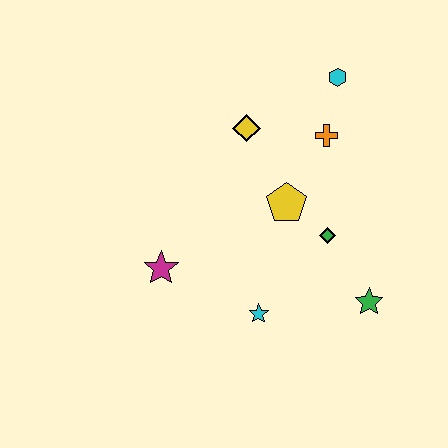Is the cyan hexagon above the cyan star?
Yes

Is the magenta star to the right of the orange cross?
No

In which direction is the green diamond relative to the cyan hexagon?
The green diamond is below the cyan hexagon.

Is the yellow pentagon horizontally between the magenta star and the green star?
Yes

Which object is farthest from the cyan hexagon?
The magenta star is farthest from the cyan hexagon.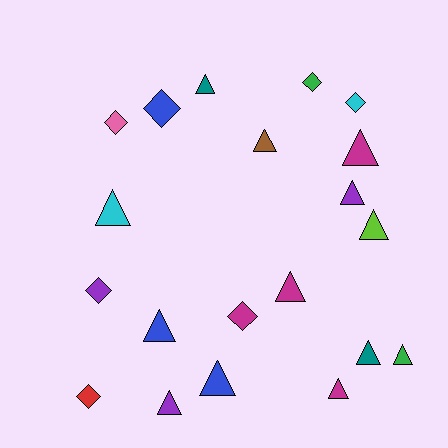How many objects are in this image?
There are 20 objects.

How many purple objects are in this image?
There are 3 purple objects.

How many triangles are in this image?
There are 13 triangles.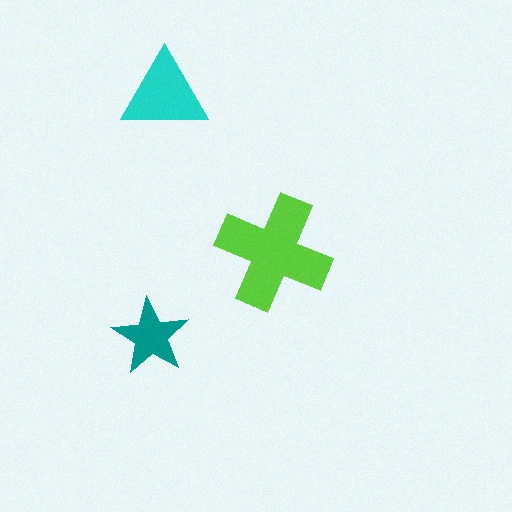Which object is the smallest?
The teal star.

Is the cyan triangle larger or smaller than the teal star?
Larger.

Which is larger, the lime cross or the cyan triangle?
The lime cross.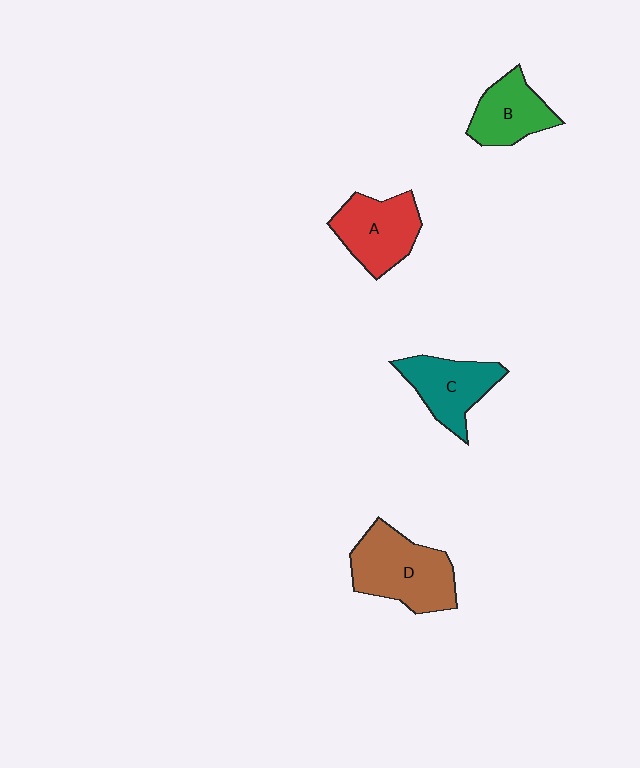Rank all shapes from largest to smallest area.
From largest to smallest: D (brown), A (red), C (teal), B (green).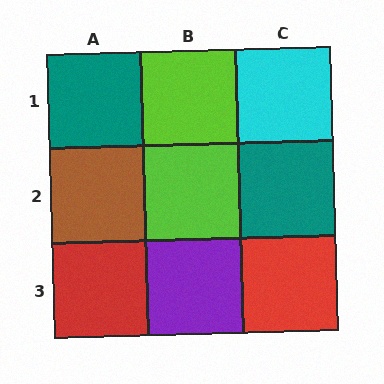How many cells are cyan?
1 cell is cyan.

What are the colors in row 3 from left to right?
Red, purple, red.